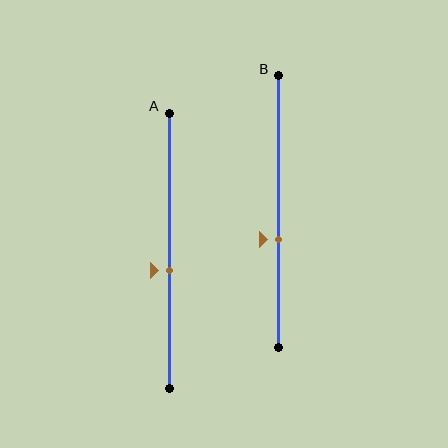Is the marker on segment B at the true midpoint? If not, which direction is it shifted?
No, the marker on segment B is shifted downward by about 10% of the segment length.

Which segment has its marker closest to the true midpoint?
Segment A has its marker closest to the true midpoint.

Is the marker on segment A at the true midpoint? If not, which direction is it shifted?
No, the marker on segment A is shifted downward by about 7% of the segment length.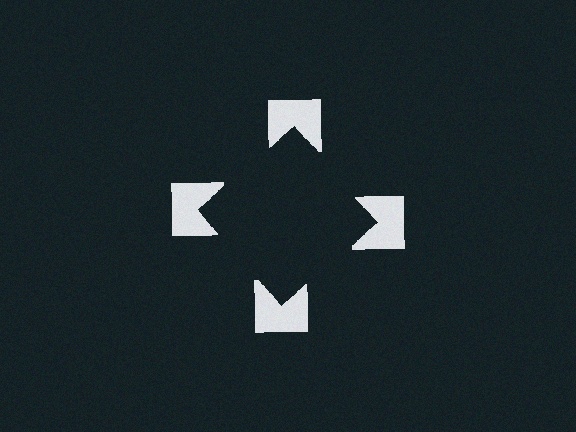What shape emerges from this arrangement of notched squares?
An illusory square — its edges are inferred from the aligned wedge cuts in the notched squares, not physically drawn.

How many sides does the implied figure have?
4 sides.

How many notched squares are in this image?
There are 4 — one at each vertex of the illusory square.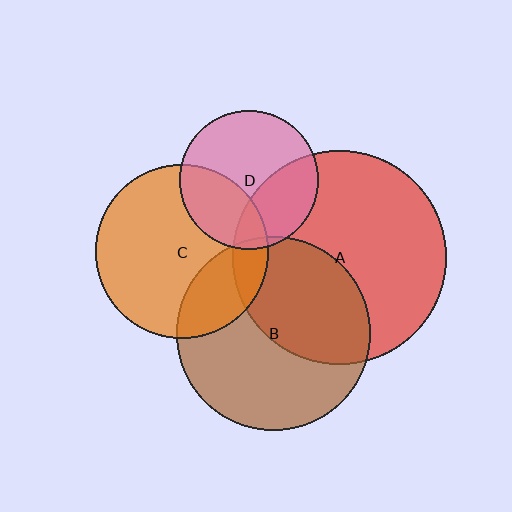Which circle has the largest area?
Circle A (red).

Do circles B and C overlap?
Yes.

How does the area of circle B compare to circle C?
Approximately 1.2 times.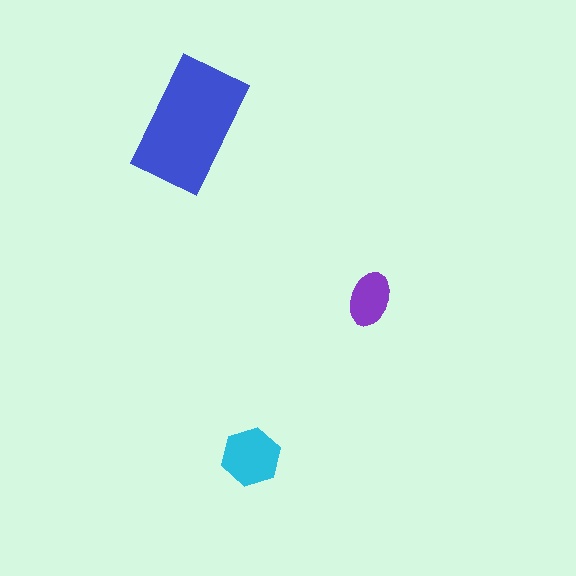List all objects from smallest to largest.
The purple ellipse, the cyan hexagon, the blue rectangle.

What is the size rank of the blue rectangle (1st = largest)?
1st.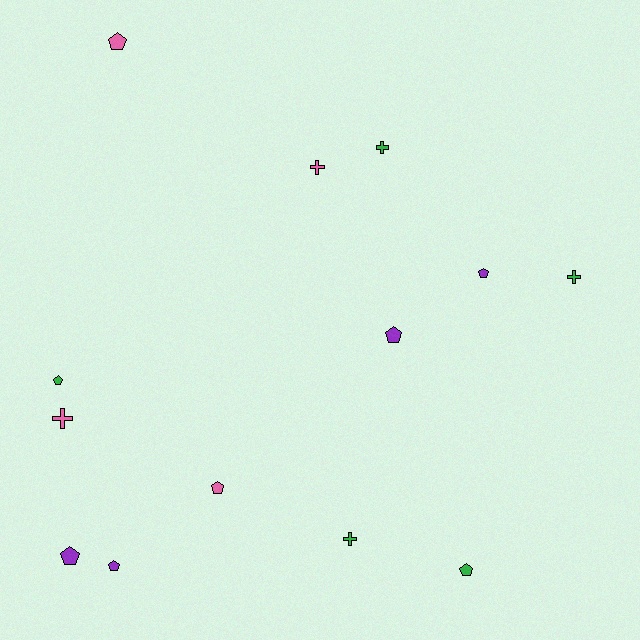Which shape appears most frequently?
Pentagon, with 8 objects.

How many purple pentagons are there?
There are 4 purple pentagons.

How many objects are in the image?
There are 13 objects.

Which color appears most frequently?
Green, with 5 objects.